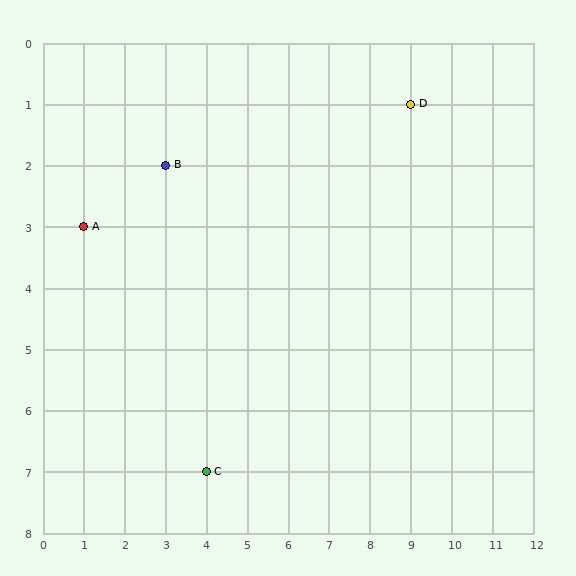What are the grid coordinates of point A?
Point A is at grid coordinates (1, 3).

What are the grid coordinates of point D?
Point D is at grid coordinates (9, 1).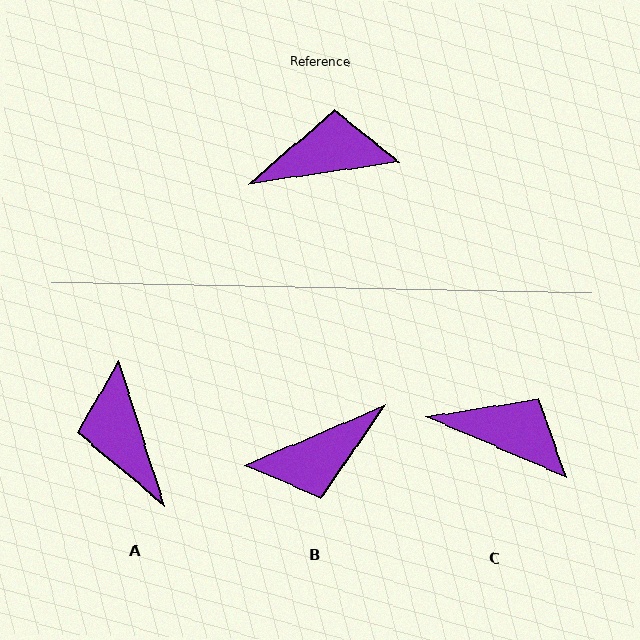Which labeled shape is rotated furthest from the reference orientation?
B, about 166 degrees away.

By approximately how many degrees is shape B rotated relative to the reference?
Approximately 166 degrees clockwise.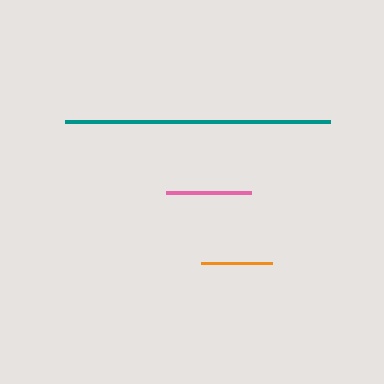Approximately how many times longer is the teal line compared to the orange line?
The teal line is approximately 3.7 times the length of the orange line.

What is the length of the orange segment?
The orange segment is approximately 72 pixels long.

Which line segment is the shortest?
The orange line is the shortest at approximately 72 pixels.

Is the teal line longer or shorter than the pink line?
The teal line is longer than the pink line.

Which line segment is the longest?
The teal line is the longest at approximately 266 pixels.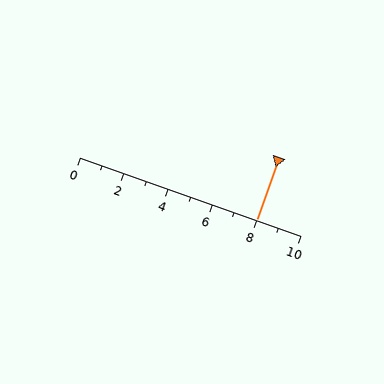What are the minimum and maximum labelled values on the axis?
The axis runs from 0 to 10.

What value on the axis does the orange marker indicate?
The marker indicates approximately 8.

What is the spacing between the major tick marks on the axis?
The major ticks are spaced 2 apart.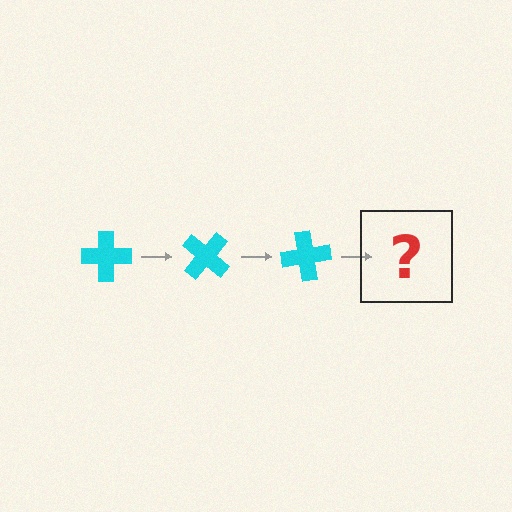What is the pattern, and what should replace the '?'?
The pattern is that the cross rotates 40 degrees each step. The '?' should be a cyan cross rotated 120 degrees.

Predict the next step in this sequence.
The next step is a cyan cross rotated 120 degrees.